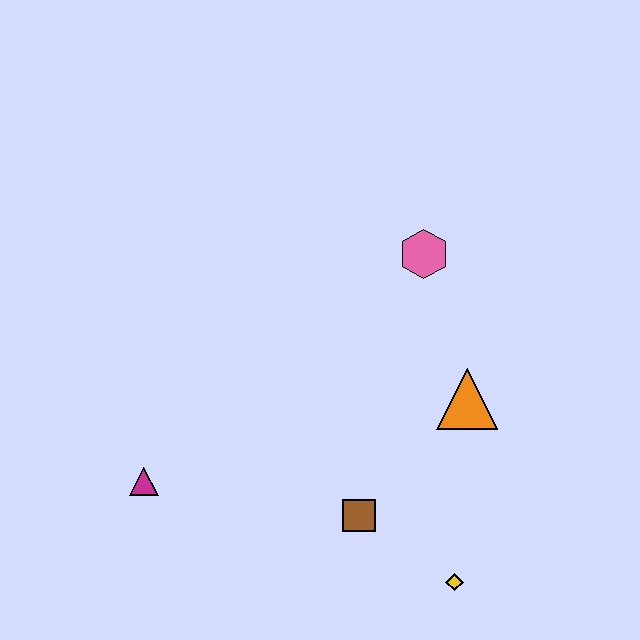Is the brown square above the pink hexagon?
No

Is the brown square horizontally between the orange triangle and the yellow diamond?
No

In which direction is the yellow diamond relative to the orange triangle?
The yellow diamond is below the orange triangle.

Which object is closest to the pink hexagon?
The orange triangle is closest to the pink hexagon.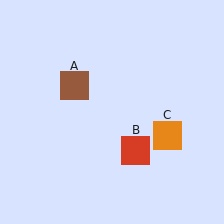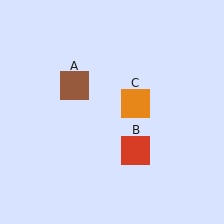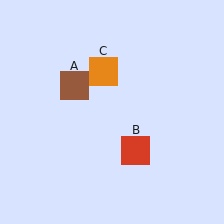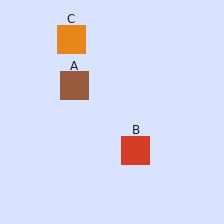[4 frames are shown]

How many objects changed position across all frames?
1 object changed position: orange square (object C).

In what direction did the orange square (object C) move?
The orange square (object C) moved up and to the left.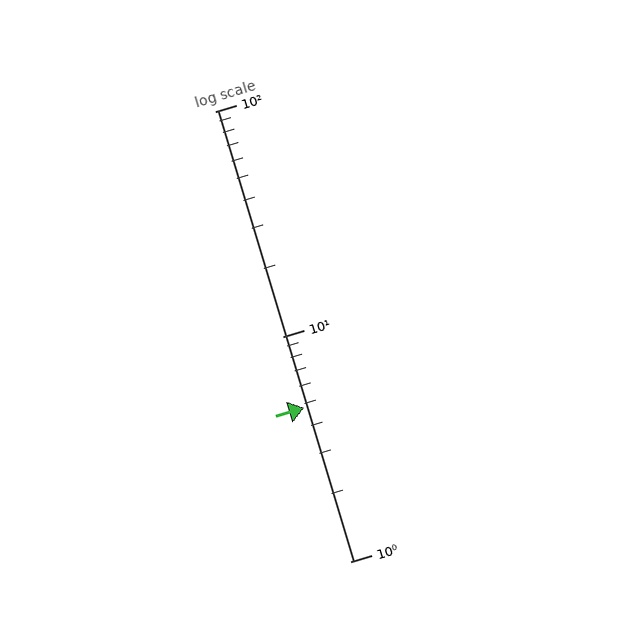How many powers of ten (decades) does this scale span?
The scale spans 2 decades, from 1 to 100.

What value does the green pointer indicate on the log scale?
The pointer indicates approximately 4.8.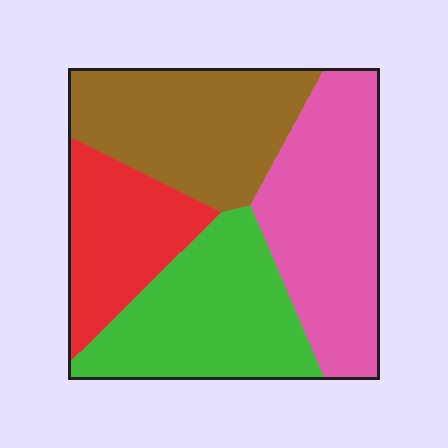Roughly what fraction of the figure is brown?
Brown covers 26% of the figure.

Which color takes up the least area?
Red, at roughly 20%.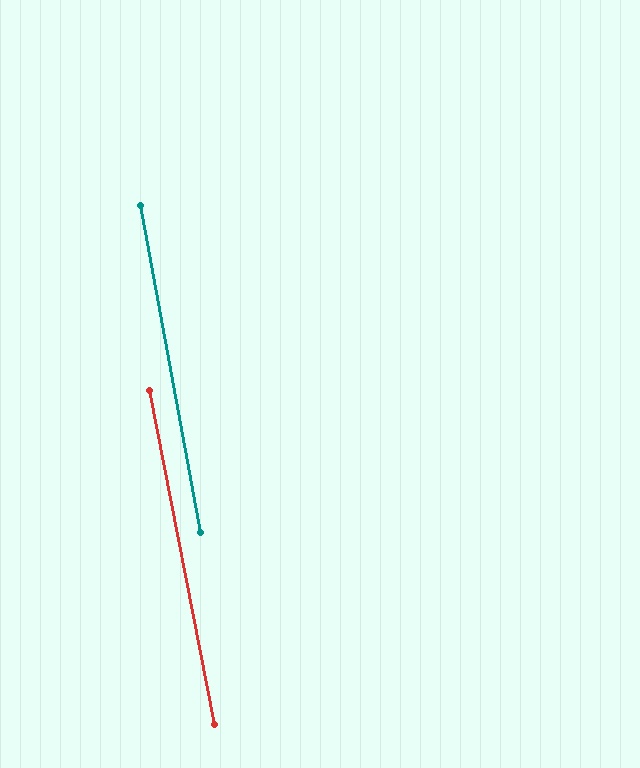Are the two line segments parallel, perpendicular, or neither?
Parallel — their directions differ by only 0.6°.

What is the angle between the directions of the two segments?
Approximately 1 degree.